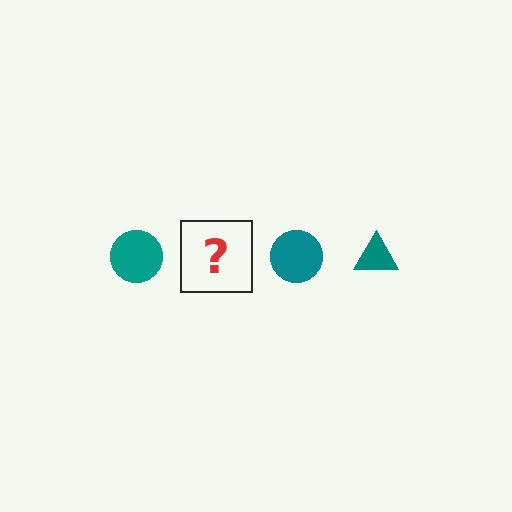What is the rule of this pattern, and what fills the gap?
The rule is that the pattern cycles through circle, triangle shapes in teal. The gap should be filled with a teal triangle.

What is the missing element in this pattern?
The missing element is a teal triangle.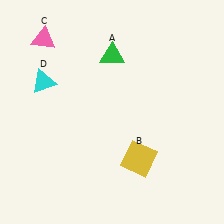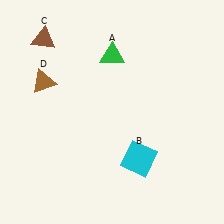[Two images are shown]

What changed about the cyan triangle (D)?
In Image 1, D is cyan. In Image 2, it changed to brown.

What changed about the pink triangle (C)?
In Image 1, C is pink. In Image 2, it changed to brown.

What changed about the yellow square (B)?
In Image 1, B is yellow. In Image 2, it changed to cyan.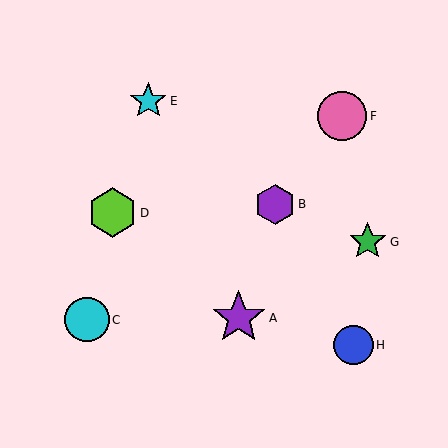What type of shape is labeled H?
Shape H is a blue circle.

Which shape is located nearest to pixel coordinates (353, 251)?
The green star (labeled G) at (368, 242) is nearest to that location.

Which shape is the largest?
The purple star (labeled A) is the largest.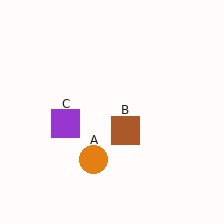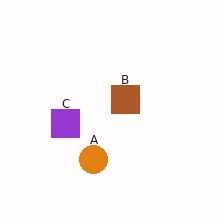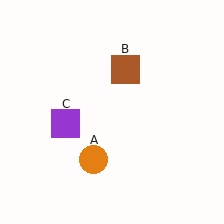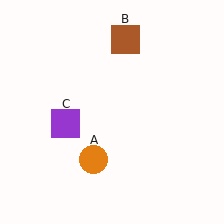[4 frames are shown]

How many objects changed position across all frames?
1 object changed position: brown square (object B).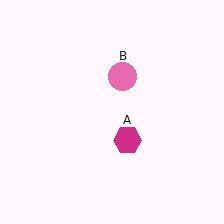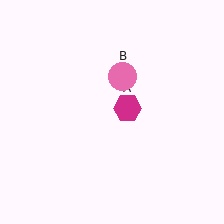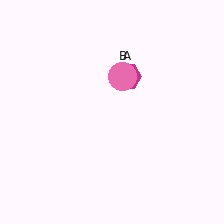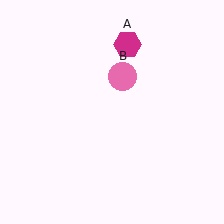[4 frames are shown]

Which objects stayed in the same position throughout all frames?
Pink circle (object B) remained stationary.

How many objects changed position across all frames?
1 object changed position: magenta hexagon (object A).